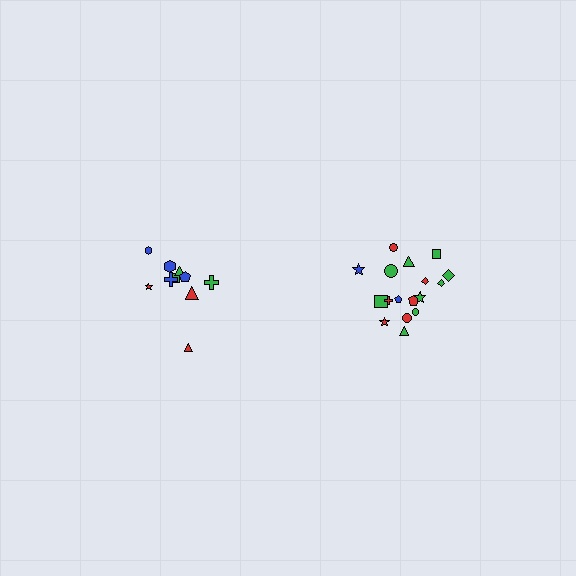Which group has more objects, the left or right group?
The right group.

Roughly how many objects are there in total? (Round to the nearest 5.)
Roughly 30 objects in total.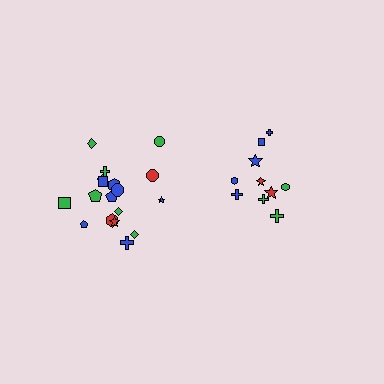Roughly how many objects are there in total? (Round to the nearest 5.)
Roughly 30 objects in total.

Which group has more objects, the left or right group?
The left group.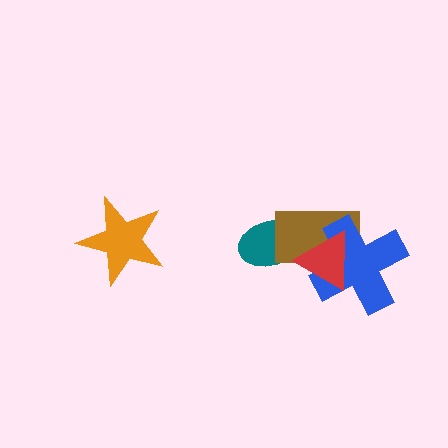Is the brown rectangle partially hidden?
Yes, it is partially covered by another shape.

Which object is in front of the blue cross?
The red triangle is in front of the blue cross.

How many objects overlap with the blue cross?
2 objects overlap with the blue cross.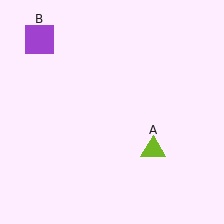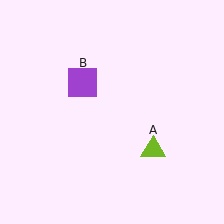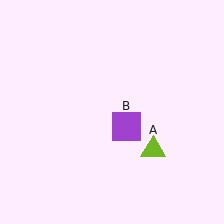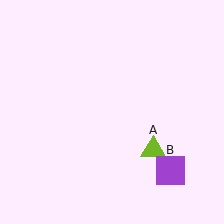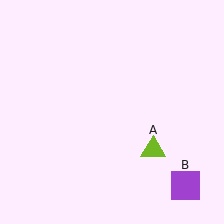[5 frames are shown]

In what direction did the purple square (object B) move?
The purple square (object B) moved down and to the right.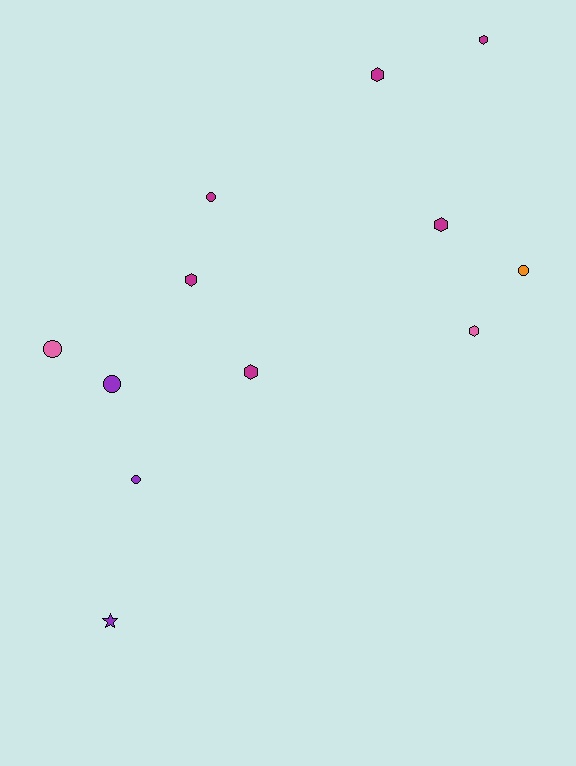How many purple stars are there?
There is 1 purple star.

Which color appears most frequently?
Magenta, with 6 objects.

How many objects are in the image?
There are 12 objects.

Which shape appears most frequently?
Hexagon, with 6 objects.